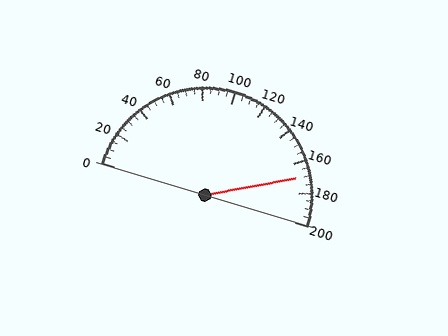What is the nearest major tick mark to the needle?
The nearest major tick mark is 160.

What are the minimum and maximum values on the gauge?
The gauge ranges from 0 to 200.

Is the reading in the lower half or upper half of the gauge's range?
The reading is in the upper half of the range (0 to 200).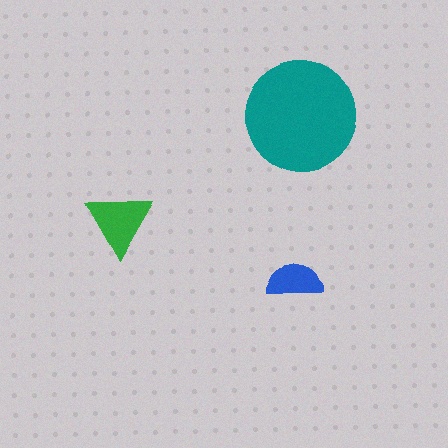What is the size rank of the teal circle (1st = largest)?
1st.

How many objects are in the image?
There are 3 objects in the image.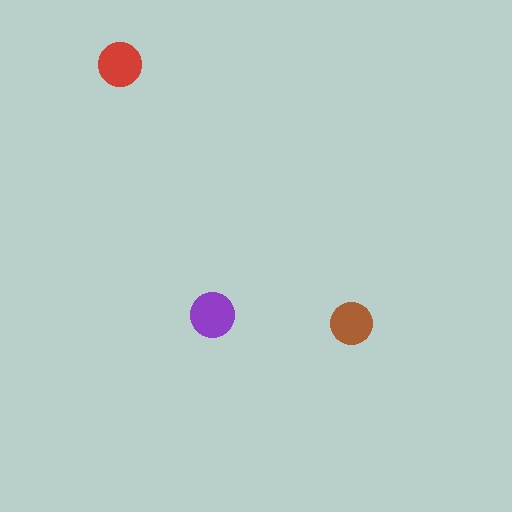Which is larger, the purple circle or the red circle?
The purple one.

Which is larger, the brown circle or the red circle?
The red one.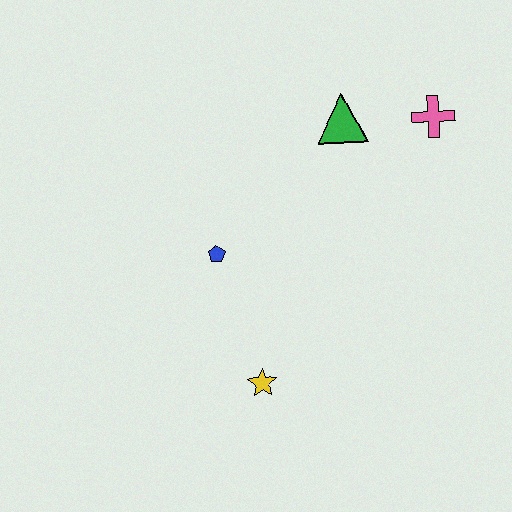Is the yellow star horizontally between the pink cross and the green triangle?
No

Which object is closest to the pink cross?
The green triangle is closest to the pink cross.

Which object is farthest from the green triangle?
The yellow star is farthest from the green triangle.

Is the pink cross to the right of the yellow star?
Yes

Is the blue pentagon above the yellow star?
Yes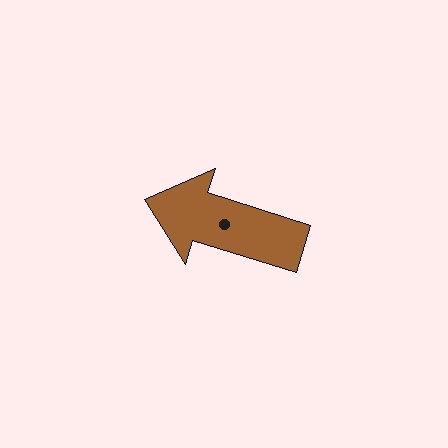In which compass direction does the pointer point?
West.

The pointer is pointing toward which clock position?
Roughly 10 o'clock.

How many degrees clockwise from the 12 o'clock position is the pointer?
Approximately 287 degrees.